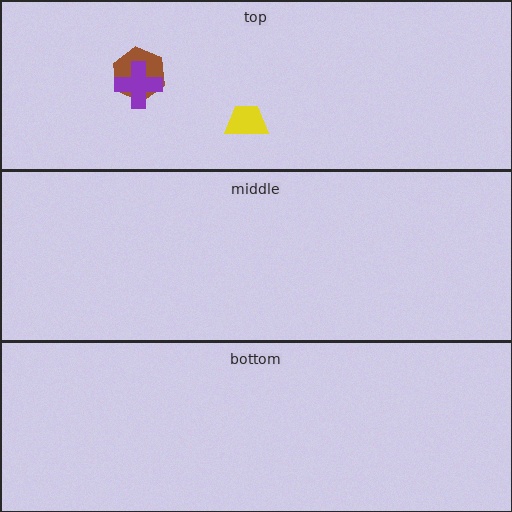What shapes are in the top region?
The brown hexagon, the yellow trapezoid, the purple cross.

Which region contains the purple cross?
The top region.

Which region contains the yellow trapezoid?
The top region.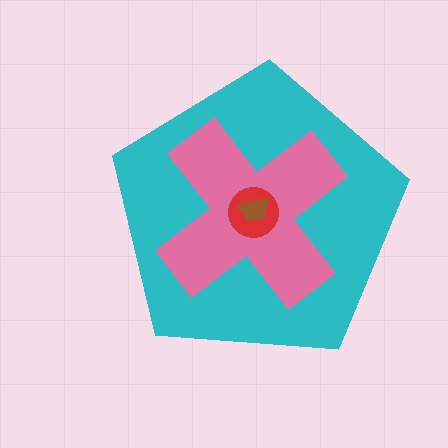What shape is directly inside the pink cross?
The red circle.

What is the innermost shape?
The brown trapezoid.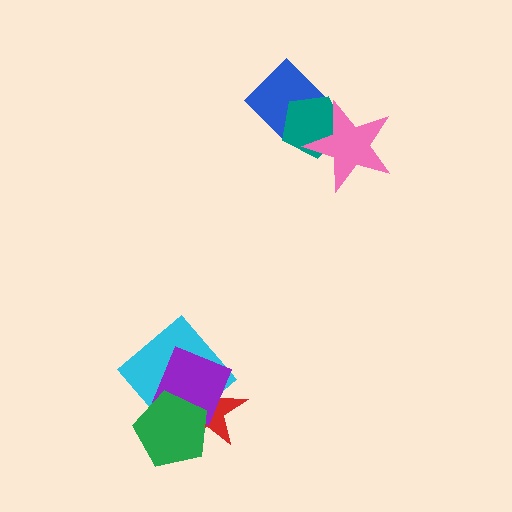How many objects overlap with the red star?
3 objects overlap with the red star.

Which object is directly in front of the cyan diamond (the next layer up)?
The red star is directly in front of the cyan diamond.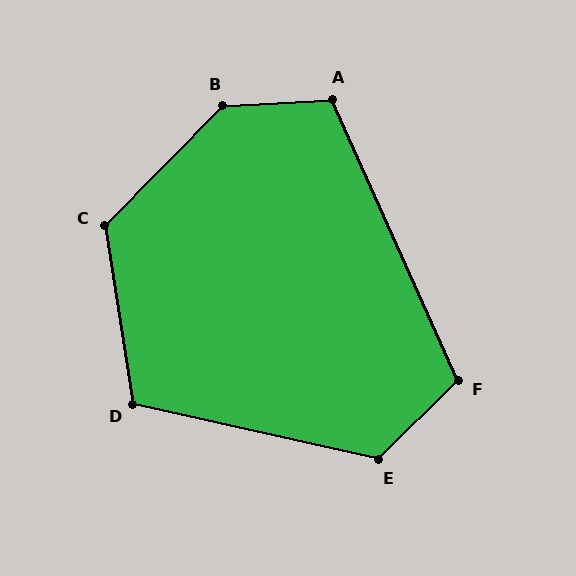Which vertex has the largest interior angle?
B, at approximately 138 degrees.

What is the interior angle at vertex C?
Approximately 126 degrees (obtuse).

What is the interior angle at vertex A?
Approximately 111 degrees (obtuse).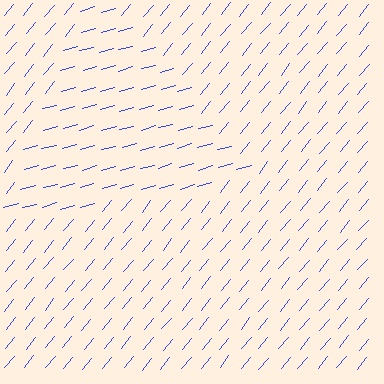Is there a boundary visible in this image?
Yes, there is a texture boundary formed by a change in line orientation.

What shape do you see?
I see a triangle.